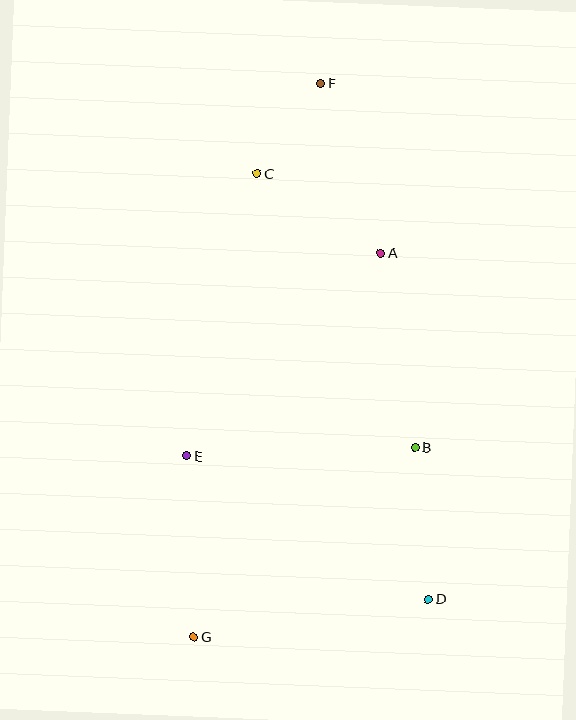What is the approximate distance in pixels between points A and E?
The distance between A and E is approximately 281 pixels.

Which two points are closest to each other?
Points C and F are closest to each other.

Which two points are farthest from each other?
Points F and G are farthest from each other.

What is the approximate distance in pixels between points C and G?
The distance between C and G is approximately 468 pixels.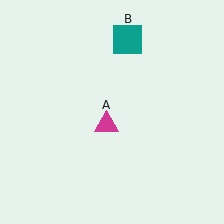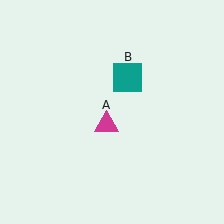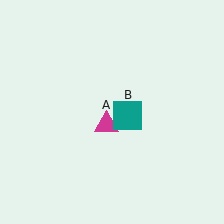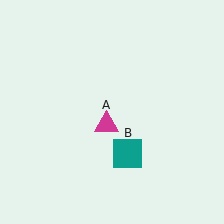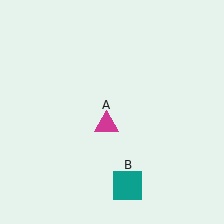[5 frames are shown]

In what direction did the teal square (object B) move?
The teal square (object B) moved down.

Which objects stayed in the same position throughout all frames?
Magenta triangle (object A) remained stationary.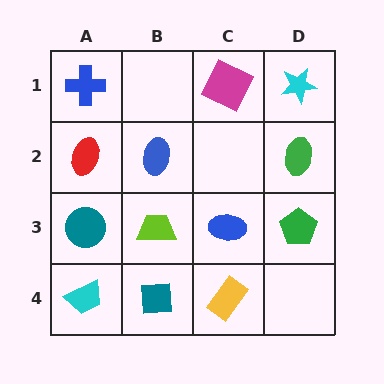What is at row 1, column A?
A blue cross.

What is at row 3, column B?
A lime trapezoid.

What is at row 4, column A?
A cyan trapezoid.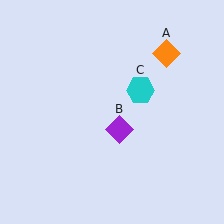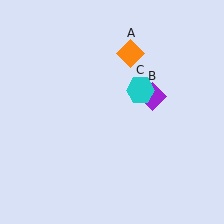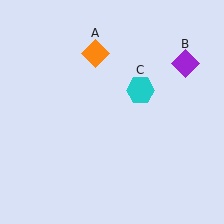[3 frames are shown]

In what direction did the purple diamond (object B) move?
The purple diamond (object B) moved up and to the right.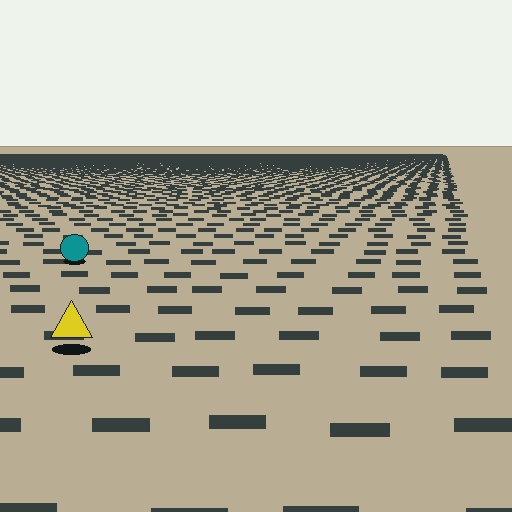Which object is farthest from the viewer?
The teal circle is farthest from the viewer. It appears smaller and the ground texture around it is denser.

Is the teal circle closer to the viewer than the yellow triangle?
No. The yellow triangle is closer — you can tell from the texture gradient: the ground texture is coarser near it.